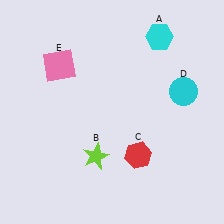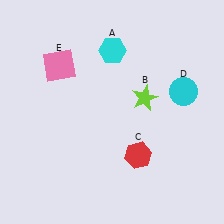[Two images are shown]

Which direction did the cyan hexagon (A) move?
The cyan hexagon (A) moved left.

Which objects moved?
The objects that moved are: the cyan hexagon (A), the lime star (B).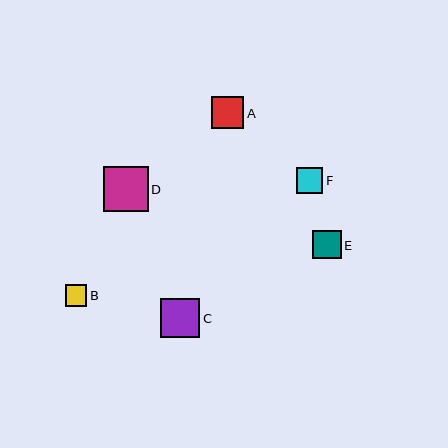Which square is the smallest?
Square B is the smallest with a size of approximately 21 pixels.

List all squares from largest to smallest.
From largest to smallest: D, C, A, E, F, B.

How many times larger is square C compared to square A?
Square C is approximately 1.2 times the size of square A.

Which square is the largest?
Square D is the largest with a size of approximately 45 pixels.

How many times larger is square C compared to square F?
Square C is approximately 1.4 times the size of square F.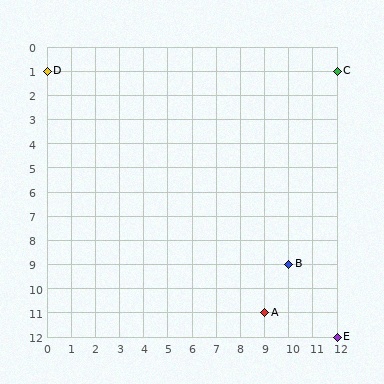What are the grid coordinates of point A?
Point A is at grid coordinates (9, 11).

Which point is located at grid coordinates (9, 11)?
Point A is at (9, 11).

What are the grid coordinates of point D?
Point D is at grid coordinates (0, 1).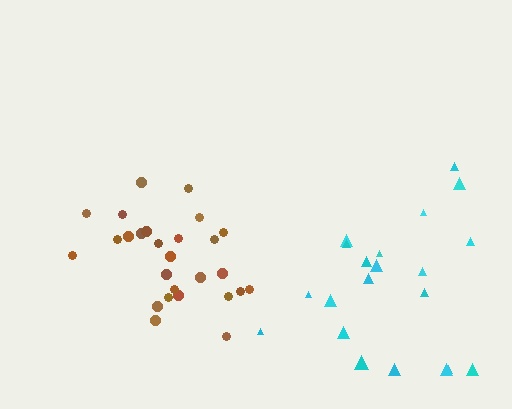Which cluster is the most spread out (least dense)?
Cyan.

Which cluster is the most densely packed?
Brown.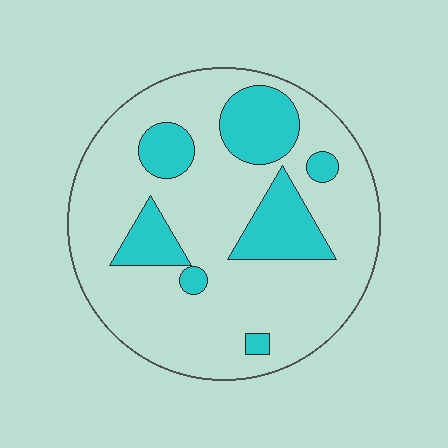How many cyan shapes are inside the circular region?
7.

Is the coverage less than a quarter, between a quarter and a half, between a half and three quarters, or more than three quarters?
Less than a quarter.